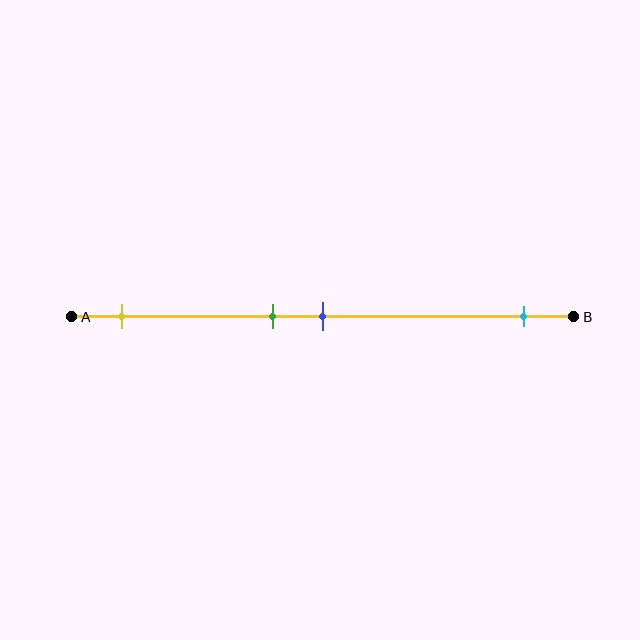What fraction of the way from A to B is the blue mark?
The blue mark is approximately 50% (0.5) of the way from A to B.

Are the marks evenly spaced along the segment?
No, the marks are not evenly spaced.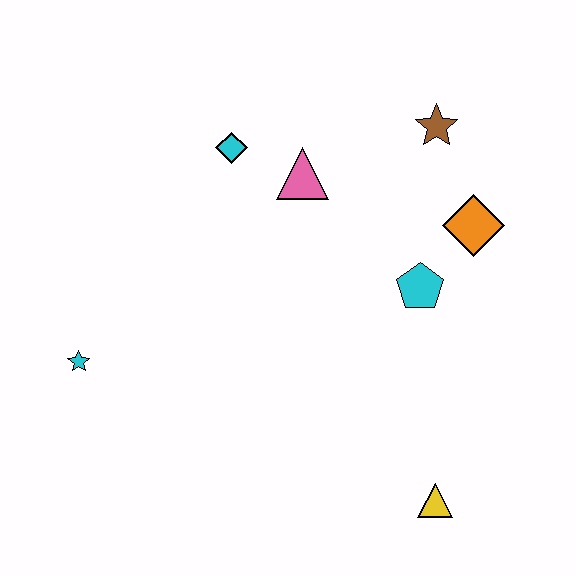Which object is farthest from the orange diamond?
The cyan star is farthest from the orange diamond.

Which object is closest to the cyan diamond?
The pink triangle is closest to the cyan diamond.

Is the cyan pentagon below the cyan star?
No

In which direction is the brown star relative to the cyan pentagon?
The brown star is above the cyan pentagon.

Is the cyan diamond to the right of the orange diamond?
No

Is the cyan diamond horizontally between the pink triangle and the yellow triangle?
No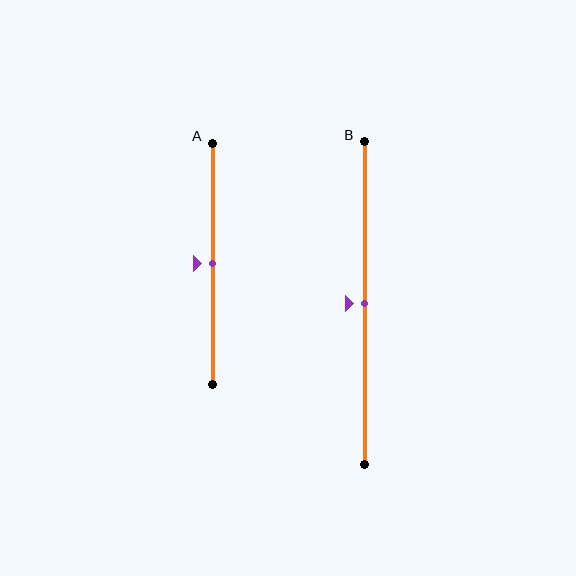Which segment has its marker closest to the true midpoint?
Segment A has its marker closest to the true midpoint.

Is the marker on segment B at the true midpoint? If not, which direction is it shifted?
Yes, the marker on segment B is at the true midpoint.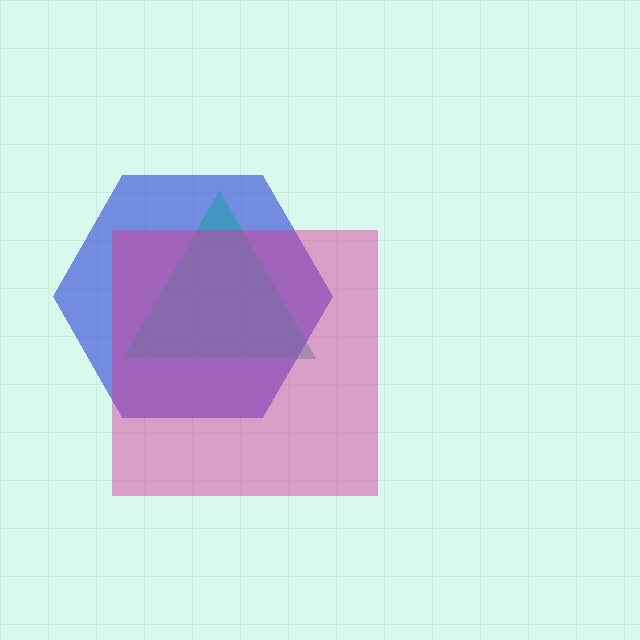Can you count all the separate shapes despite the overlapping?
Yes, there are 3 separate shapes.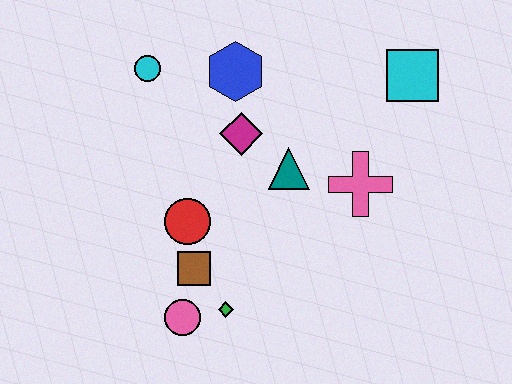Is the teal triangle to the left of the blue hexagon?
No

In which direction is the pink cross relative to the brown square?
The pink cross is to the right of the brown square.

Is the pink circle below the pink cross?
Yes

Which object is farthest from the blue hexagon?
The pink circle is farthest from the blue hexagon.